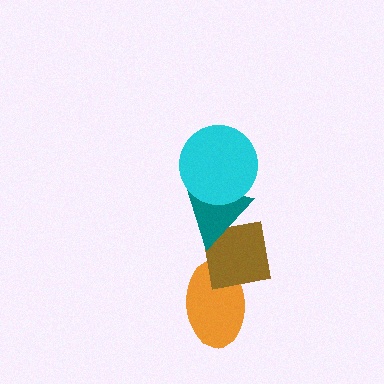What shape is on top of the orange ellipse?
The brown square is on top of the orange ellipse.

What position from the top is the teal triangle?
The teal triangle is 2nd from the top.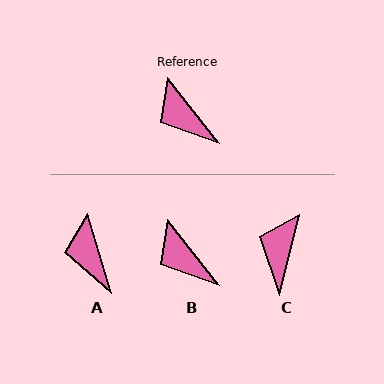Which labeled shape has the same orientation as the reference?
B.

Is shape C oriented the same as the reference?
No, it is off by about 52 degrees.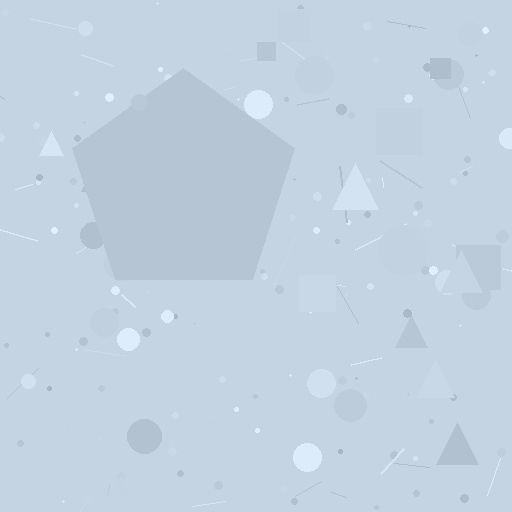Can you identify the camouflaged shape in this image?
The camouflaged shape is a pentagon.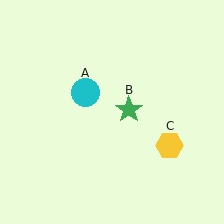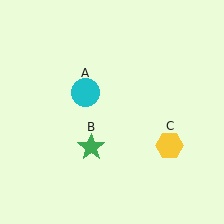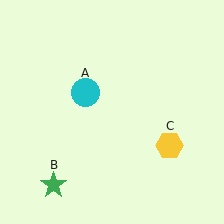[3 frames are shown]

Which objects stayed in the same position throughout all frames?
Cyan circle (object A) and yellow hexagon (object C) remained stationary.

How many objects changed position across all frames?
1 object changed position: green star (object B).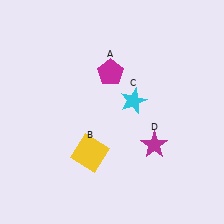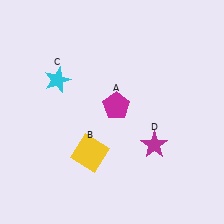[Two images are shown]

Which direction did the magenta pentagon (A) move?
The magenta pentagon (A) moved down.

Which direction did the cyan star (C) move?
The cyan star (C) moved left.